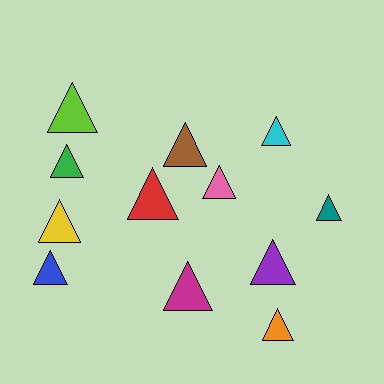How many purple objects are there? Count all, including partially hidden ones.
There is 1 purple object.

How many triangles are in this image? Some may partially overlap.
There are 12 triangles.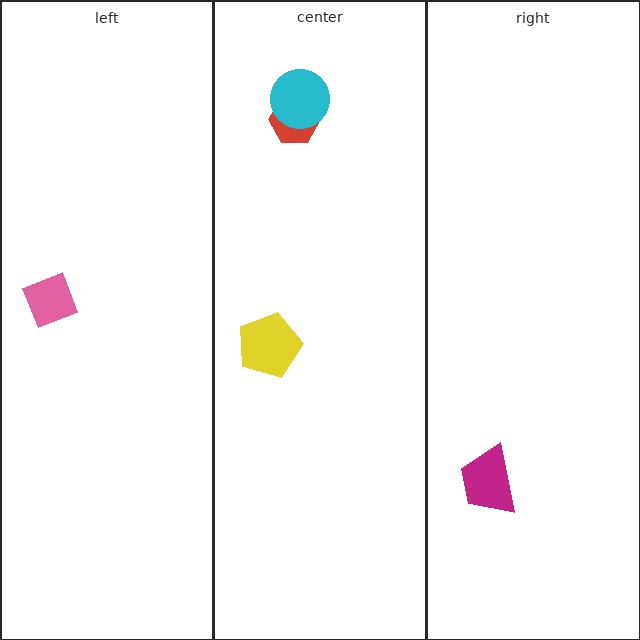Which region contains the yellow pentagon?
The center region.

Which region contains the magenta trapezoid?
The right region.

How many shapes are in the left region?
1.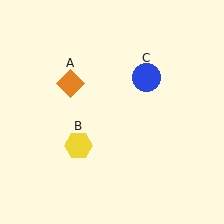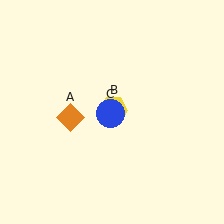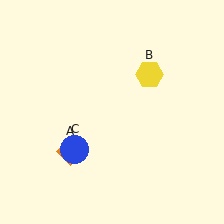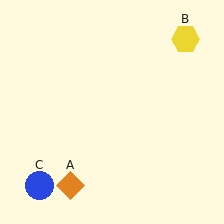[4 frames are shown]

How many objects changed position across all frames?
3 objects changed position: orange diamond (object A), yellow hexagon (object B), blue circle (object C).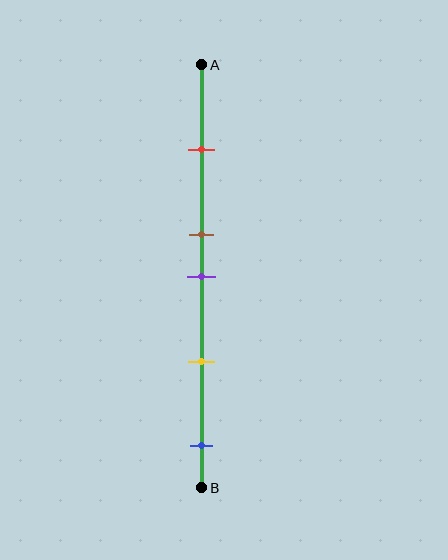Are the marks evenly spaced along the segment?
No, the marks are not evenly spaced.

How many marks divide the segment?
There are 5 marks dividing the segment.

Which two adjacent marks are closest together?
The brown and purple marks are the closest adjacent pair.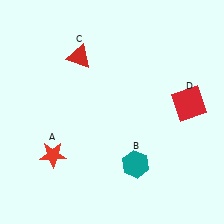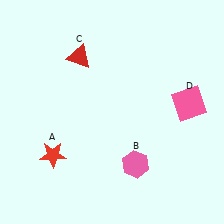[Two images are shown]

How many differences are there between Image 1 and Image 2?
There are 2 differences between the two images.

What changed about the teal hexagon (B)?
In Image 1, B is teal. In Image 2, it changed to pink.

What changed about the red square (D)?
In Image 1, D is red. In Image 2, it changed to pink.